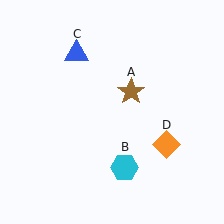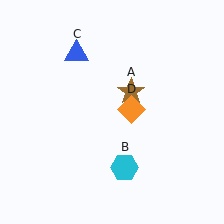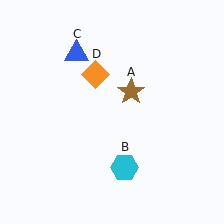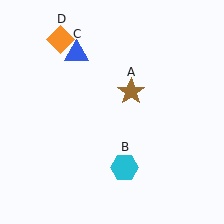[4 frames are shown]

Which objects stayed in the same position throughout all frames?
Brown star (object A) and cyan hexagon (object B) and blue triangle (object C) remained stationary.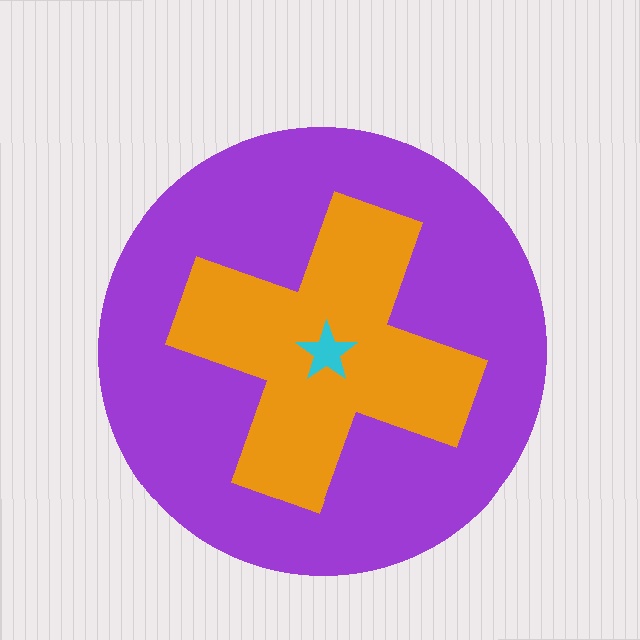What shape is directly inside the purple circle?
The orange cross.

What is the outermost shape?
The purple circle.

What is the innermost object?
The cyan star.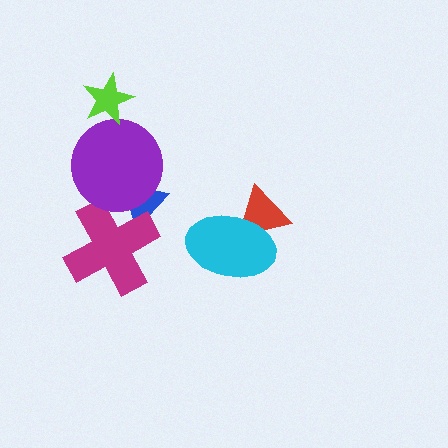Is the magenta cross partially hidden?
Yes, it is partially covered by another shape.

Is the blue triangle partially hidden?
Yes, it is partially covered by another shape.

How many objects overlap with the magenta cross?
2 objects overlap with the magenta cross.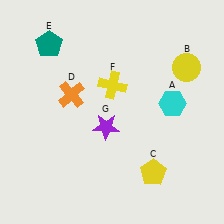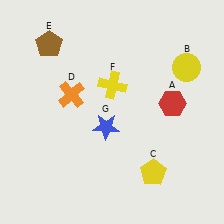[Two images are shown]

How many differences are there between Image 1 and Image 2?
There are 3 differences between the two images.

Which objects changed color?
A changed from cyan to red. E changed from teal to brown. G changed from purple to blue.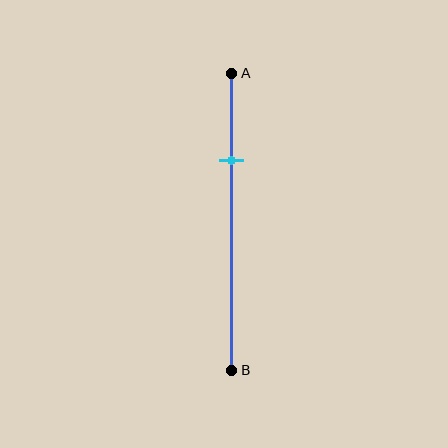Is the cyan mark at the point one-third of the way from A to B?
No, the mark is at about 30% from A, not at the 33% one-third point.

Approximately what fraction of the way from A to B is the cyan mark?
The cyan mark is approximately 30% of the way from A to B.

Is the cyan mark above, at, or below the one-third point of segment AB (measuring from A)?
The cyan mark is above the one-third point of segment AB.